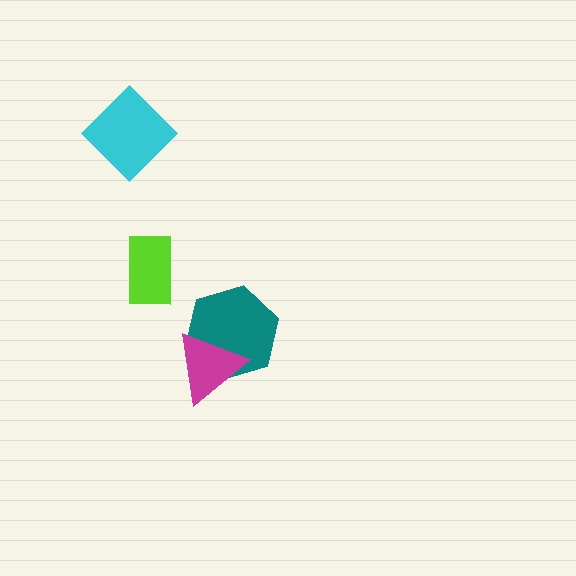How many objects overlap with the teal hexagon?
1 object overlaps with the teal hexagon.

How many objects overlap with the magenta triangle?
1 object overlaps with the magenta triangle.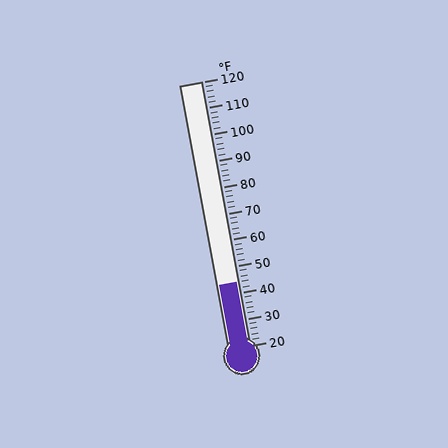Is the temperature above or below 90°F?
The temperature is below 90°F.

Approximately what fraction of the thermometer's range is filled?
The thermometer is filled to approximately 25% of its range.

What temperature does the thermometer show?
The thermometer shows approximately 44°F.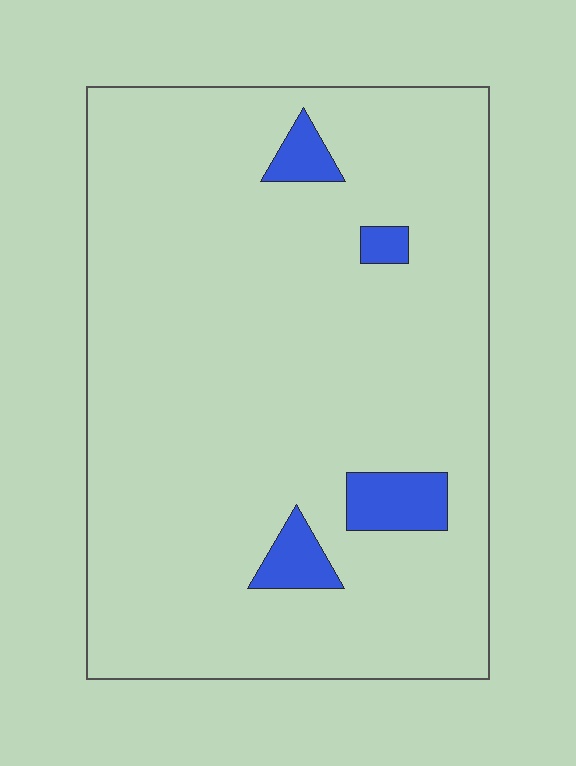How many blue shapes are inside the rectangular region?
4.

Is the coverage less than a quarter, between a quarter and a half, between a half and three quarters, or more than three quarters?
Less than a quarter.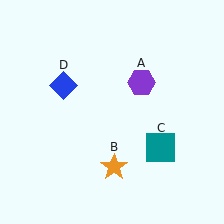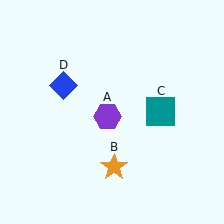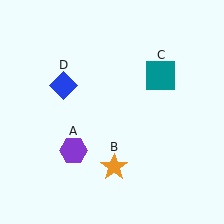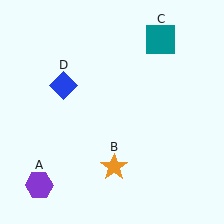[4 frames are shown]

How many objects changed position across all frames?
2 objects changed position: purple hexagon (object A), teal square (object C).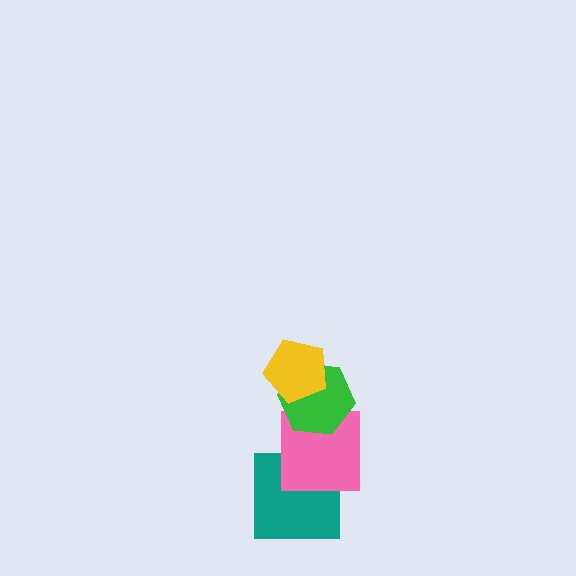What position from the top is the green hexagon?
The green hexagon is 2nd from the top.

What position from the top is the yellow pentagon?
The yellow pentagon is 1st from the top.